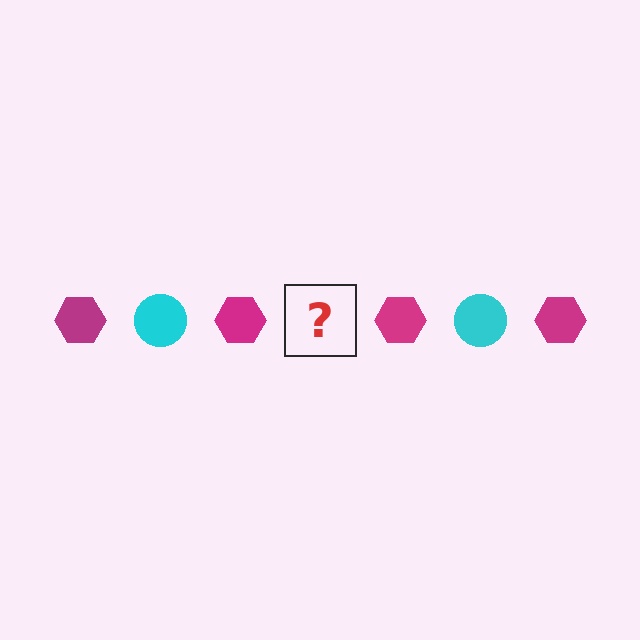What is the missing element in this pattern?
The missing element is a cyan circle.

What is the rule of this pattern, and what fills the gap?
The rule is that the pattern alternates between magenta hexagon and cyan circle. The gap should be filled with a cyan circle.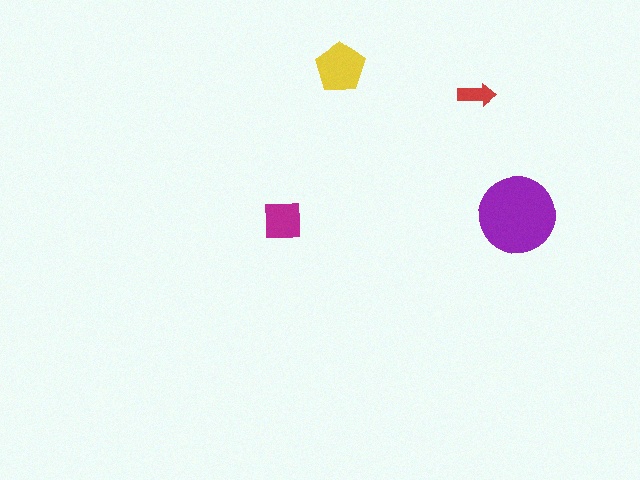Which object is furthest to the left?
The magenta square is leftmost.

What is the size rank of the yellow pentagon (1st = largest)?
2nd.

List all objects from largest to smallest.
The purple circle, the yellow pentagon, the magenta square, the red arrow.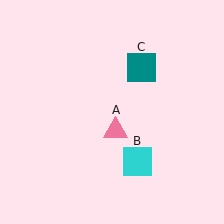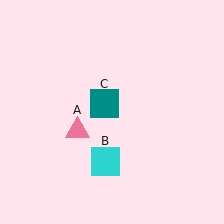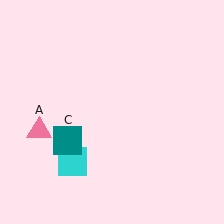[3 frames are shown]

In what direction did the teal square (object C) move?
The teal square (object C) moved down and to the left.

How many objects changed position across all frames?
3 objects changed position: pink triangle (object A), cyan square (object B), teal square (object C).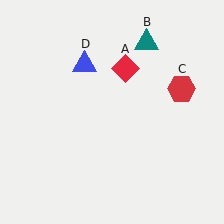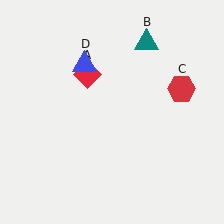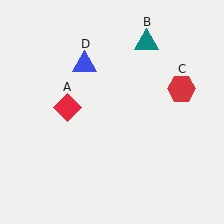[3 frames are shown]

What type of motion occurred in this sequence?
The red diamond (object A) rotated counterclockwise around the center of the scene.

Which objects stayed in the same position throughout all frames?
Teal triangle (object B) and red hexagon (object C) and blue triangle (object D) remained stationary.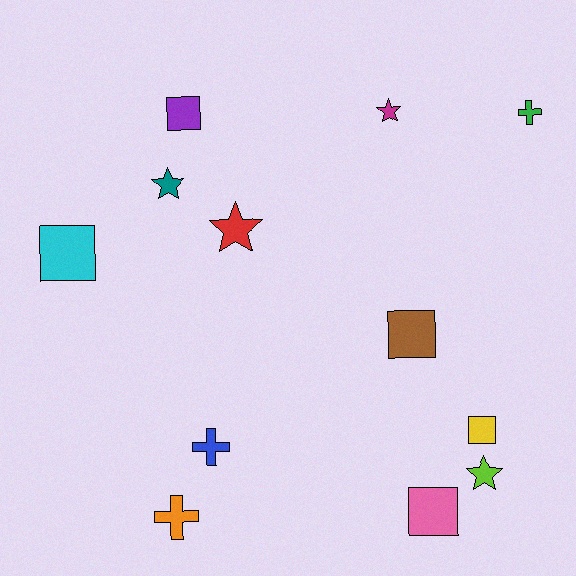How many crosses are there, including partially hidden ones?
There are 3 crosses.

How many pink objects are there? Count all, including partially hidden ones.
There is 1 pink object.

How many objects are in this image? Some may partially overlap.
There are 12 objects.